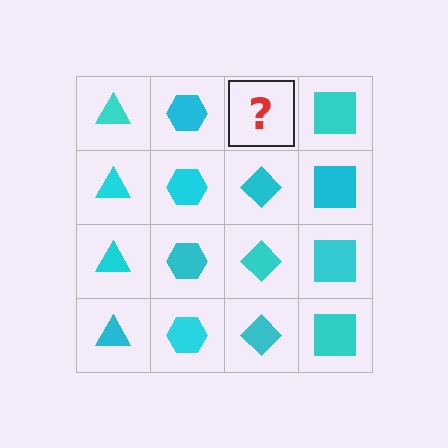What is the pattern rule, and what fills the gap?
The rule is that each column has a consistent shape. The gap should be filled with a cyan diamond.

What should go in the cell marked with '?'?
The missing cell should contain a cyan diamond.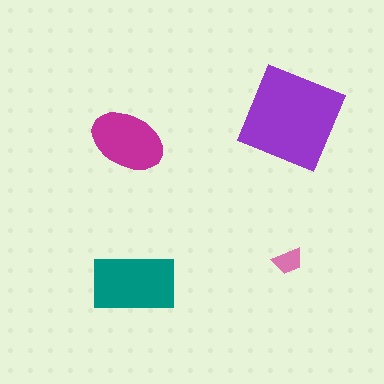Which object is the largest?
The purple diamond.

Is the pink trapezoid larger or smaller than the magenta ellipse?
Smaller.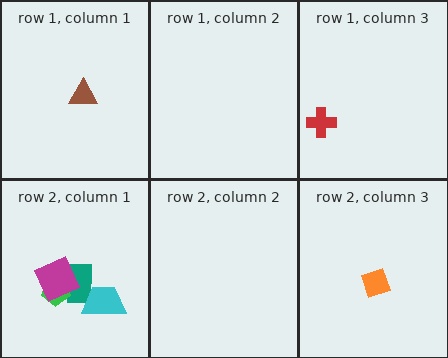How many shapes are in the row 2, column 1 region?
4.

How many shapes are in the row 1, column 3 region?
1.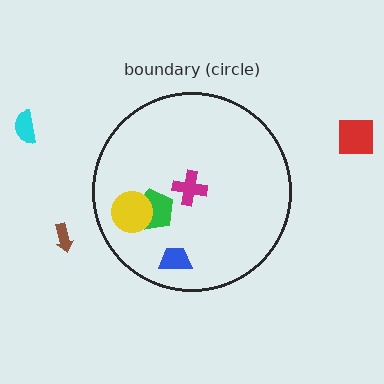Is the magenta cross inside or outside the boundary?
Inside.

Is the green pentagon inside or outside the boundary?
Inside.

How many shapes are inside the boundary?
4 inside, 3 outside.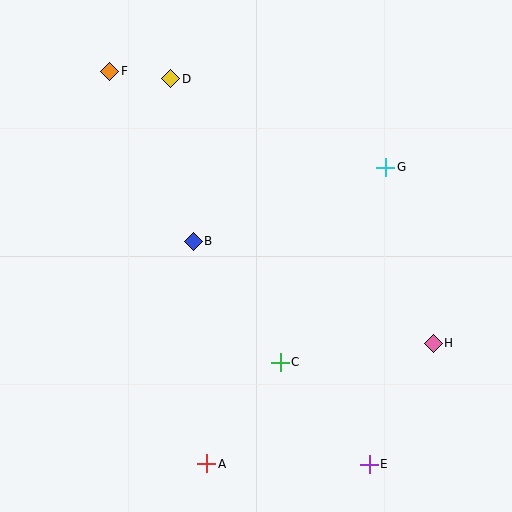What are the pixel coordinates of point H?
Point H is at (433, 343).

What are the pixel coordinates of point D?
Point D is at (171, 79).